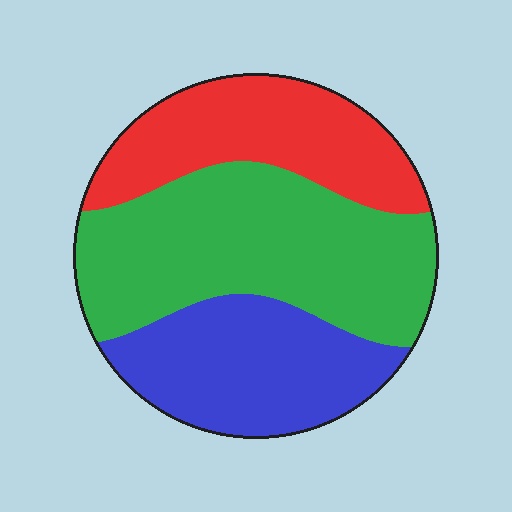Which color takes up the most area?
Green, at roughly 45%.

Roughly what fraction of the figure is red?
Red covers around 25% of the figure.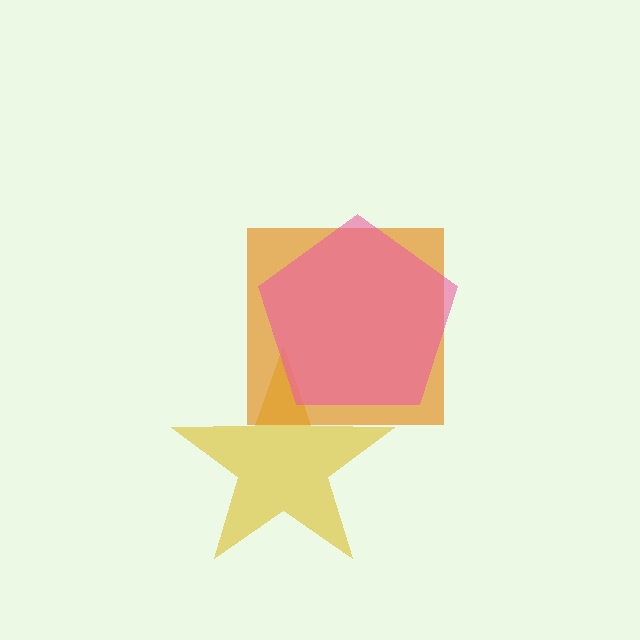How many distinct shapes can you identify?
There are 3 distinct shapes: a yellow star, an orange square, a pink pentagon.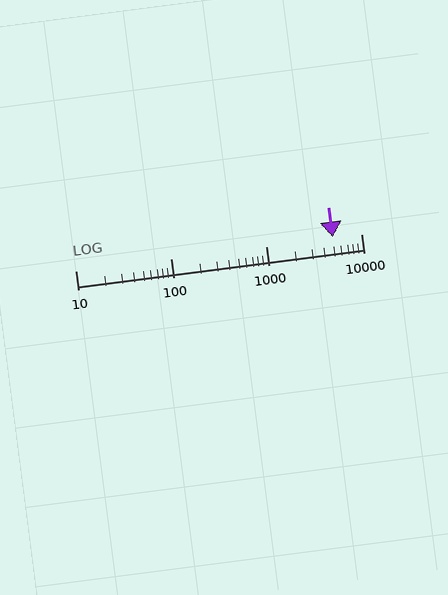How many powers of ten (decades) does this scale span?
The scale spans 3 decades, from 10 to 10000.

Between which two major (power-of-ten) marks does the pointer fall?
The pointer is between 1000 and 10000.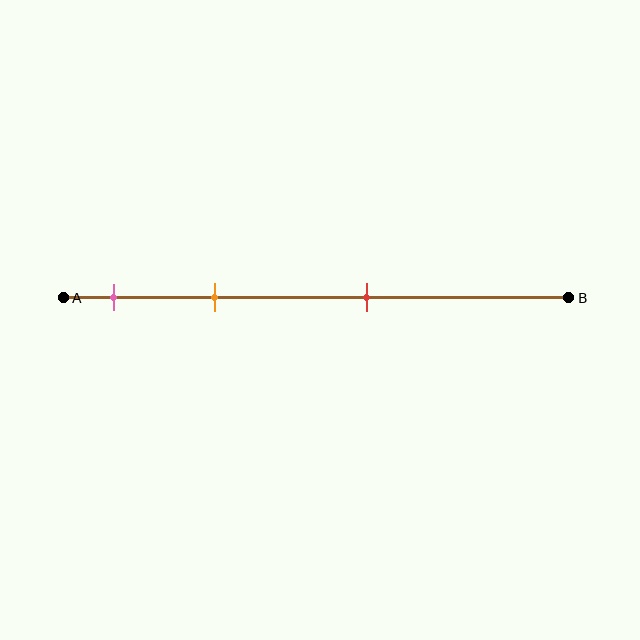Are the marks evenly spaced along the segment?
No, the marks are not evenly spaced.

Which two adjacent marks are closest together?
The pink and orange marks are the closest adjacent pair.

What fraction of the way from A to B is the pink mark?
The pink mark is approximately 10% (0.1) of the way from A to B.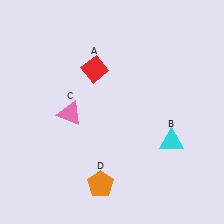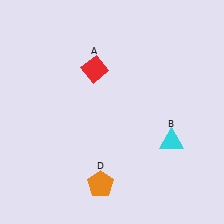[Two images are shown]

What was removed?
The pink triangle (C) was removed in Image 2.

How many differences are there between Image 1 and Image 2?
There is 1 difference between the two images.